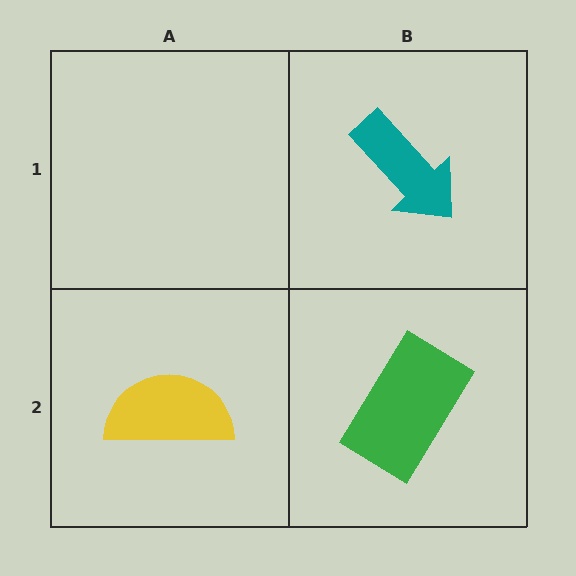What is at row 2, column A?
A yellow semicircle.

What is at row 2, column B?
A green rectangle.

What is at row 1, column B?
A teal arrow.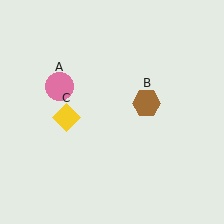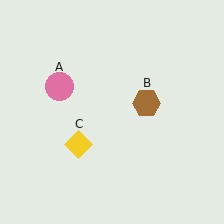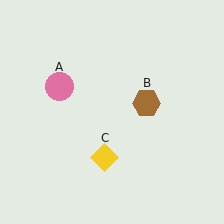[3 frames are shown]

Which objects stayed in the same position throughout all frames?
Pink circle (object A) and brown hexagon (object B) remained stationary.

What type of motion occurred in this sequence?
The yellow diamond (object C) rotated counterclockwise around the center of the scene.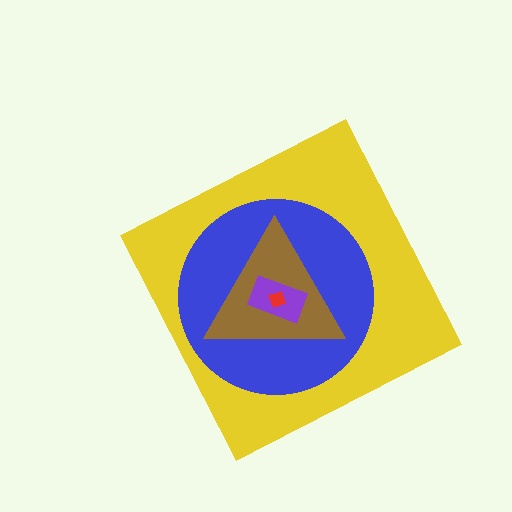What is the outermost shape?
The yellow diamond.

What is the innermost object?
The red square.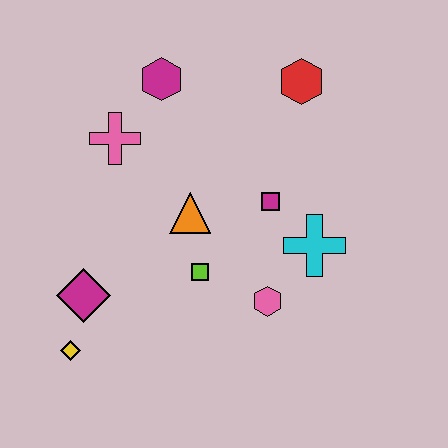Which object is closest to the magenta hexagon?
The pink cross is closest to the magenta hexagon.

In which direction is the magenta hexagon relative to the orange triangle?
The magenta hexagon is above the orange triangle.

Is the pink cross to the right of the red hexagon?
No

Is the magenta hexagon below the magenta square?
No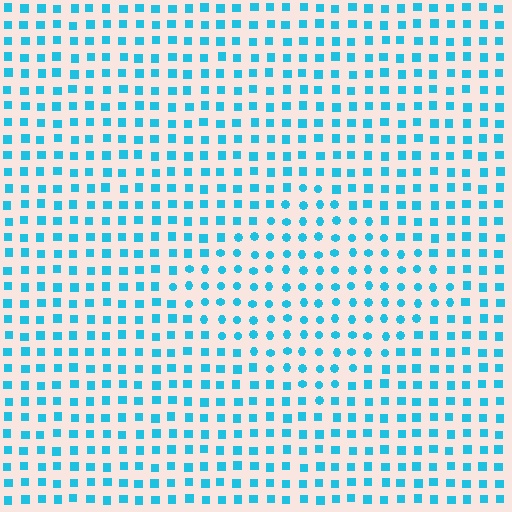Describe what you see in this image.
The image is filled with small cyan elements arranged in a uniform grid. A diamond-shaped region contains circles, while the surrounding area contains squares. The boundary is defined purely by the change in element shape.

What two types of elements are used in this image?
The image uses circles inside the diamond region and squares outside it.